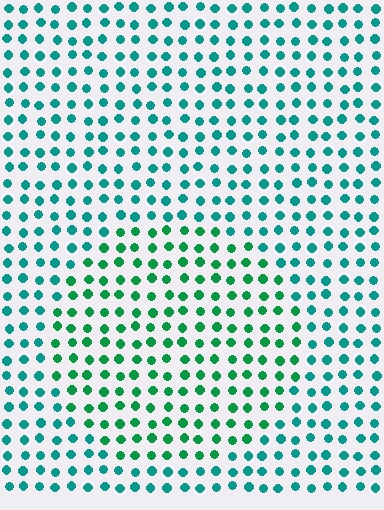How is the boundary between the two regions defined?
The boundary is defined purely by a slight shift in hue (about 30 degrees). Spacing, size, and orientation are identical on both sides.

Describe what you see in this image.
The image is filled with small teal elements in a uniform arrangement. A circle-shaped region is visible where the elements are tinted to a slightly different hue, forming a subtle color boundary.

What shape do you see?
I see a circle.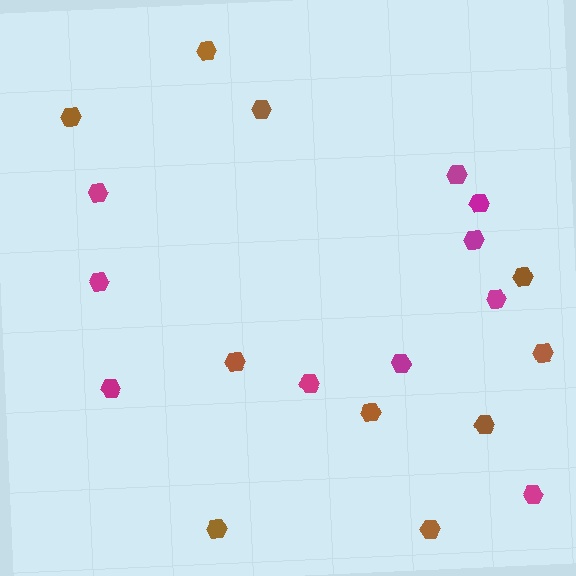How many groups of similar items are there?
There are 2 groups: one group of magenta hexagons (10) and one group of brown hexagons (10).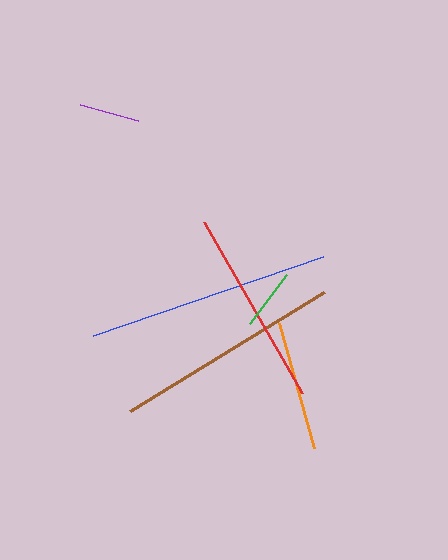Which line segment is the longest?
The blue line is the longest at approximately 243 pixels.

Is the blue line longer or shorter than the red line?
The blue line is longer than the red line.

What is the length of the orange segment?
The orange segment is approximately 130 pixels long.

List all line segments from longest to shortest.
From longest to shortest: blue, brown, red, orange, green, purple.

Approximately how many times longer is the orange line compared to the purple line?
The orange line is approximately 2.1 times the length of the purple line.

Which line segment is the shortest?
The purple line is the shortest at approximately 61 pixels.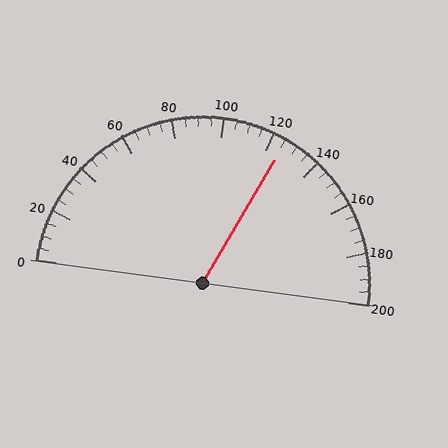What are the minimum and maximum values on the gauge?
The gauge ranges from 0 to 200.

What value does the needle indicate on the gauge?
The needle indicates approximately 125.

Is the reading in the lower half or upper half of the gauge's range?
The reading is in the upper half of the range (0 to 200).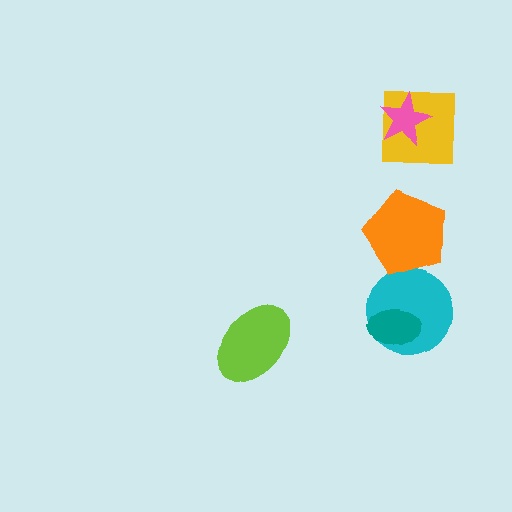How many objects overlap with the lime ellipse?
0 objects overlap with the lime ellipse.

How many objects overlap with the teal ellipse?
1 object overlaps with the teal ellipse.